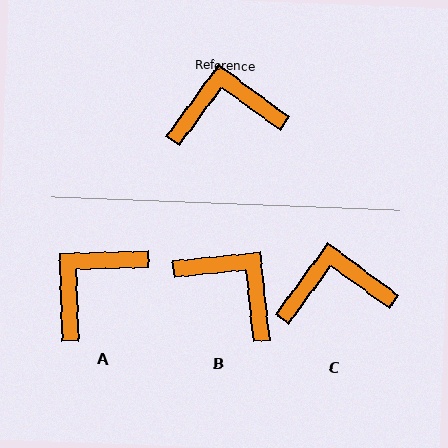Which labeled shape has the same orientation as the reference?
C.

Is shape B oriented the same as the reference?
No, it is off by about 48 degrees.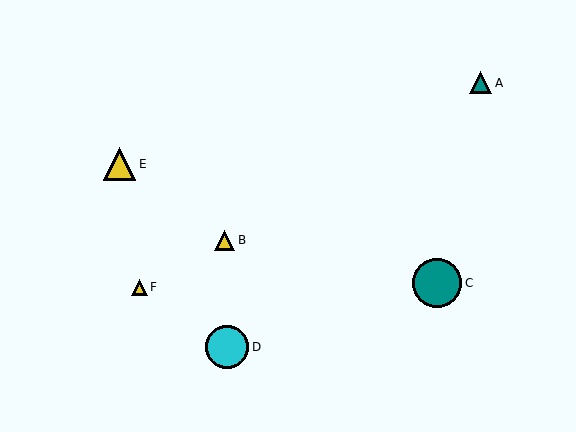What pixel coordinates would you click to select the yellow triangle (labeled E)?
Click at (120, 164) to select the yellow triangle E.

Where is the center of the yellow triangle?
The center of the yellow triangle is at (120, 164).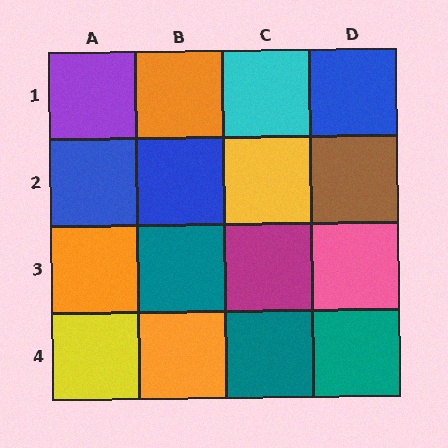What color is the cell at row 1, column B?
Orange.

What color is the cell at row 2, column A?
Blue.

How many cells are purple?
1 cell is purple.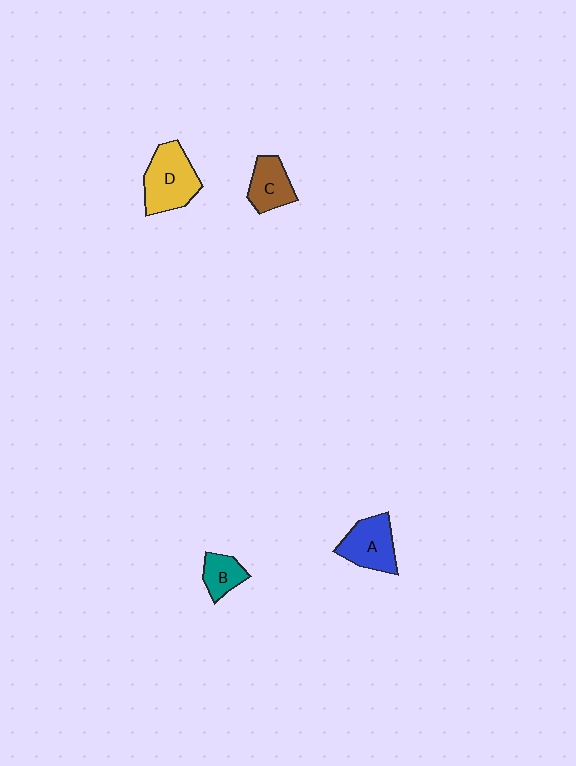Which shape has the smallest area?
Shape B (teal).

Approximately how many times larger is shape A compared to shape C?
Approximately 1.3 times.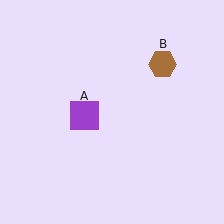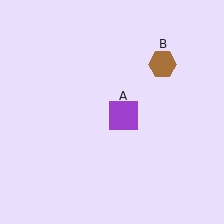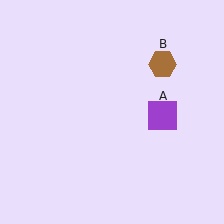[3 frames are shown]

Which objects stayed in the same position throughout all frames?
Brown hexagon (object B) remained stationary.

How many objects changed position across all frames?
1 object changed position: purple square (object A).